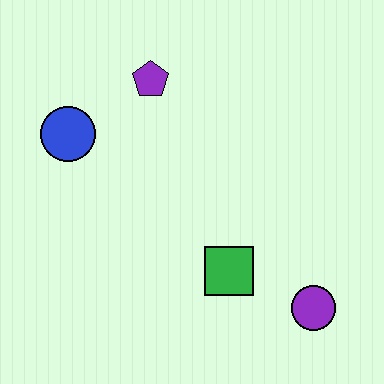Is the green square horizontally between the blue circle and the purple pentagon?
No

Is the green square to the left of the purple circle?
Yes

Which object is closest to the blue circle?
The purple pentagon is closest to the blue circle.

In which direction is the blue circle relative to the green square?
The blue circle is to the left of the green square.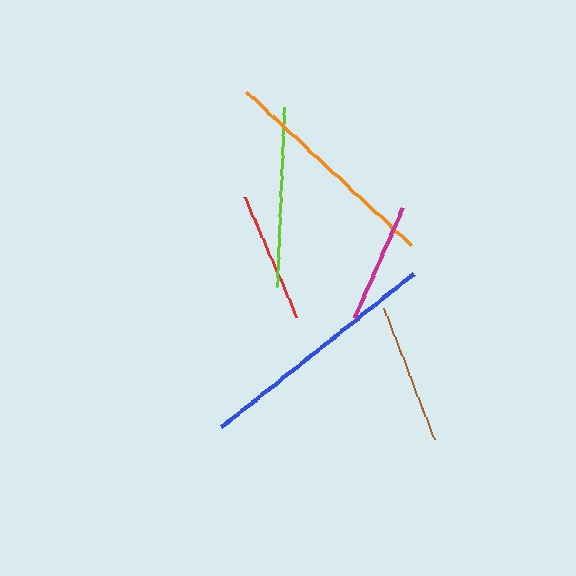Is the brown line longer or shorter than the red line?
The brown line is longer than the red line.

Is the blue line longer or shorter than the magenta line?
The blue line is longer than the magenta line.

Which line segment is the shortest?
The magenta line is the shortest at approximately 119 pixels.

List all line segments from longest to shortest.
From longest to shortest: blue, orange, lime, brown, red, magenta.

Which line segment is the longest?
The blue line is the longest at approximately 246 pixels.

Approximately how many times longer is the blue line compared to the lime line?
The blue line is approximately 1.4 times the length of the lime line.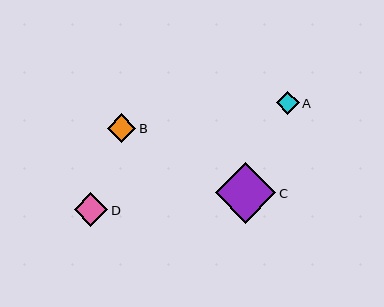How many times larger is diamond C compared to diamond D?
Diamond C is approximately 1.8 times the size of diamond D.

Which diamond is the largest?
Diamond C is the largest with a size of approximately 60 pixels.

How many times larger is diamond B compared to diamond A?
Diamond B is approximately 1.3 times the size of diamond A.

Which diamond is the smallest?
Diamond A is the smallest with a size of approximately 23 pixels.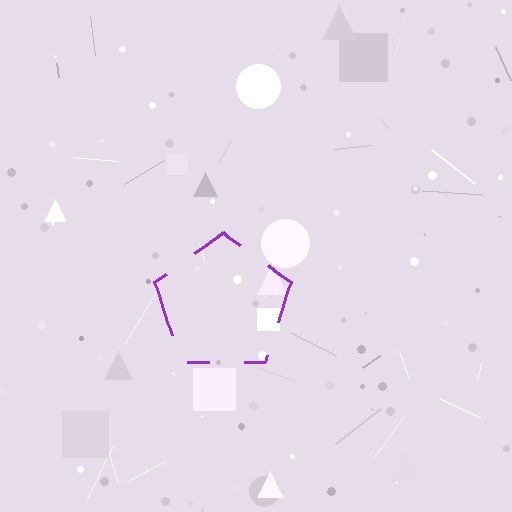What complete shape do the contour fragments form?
The contour fragments form a pentagon.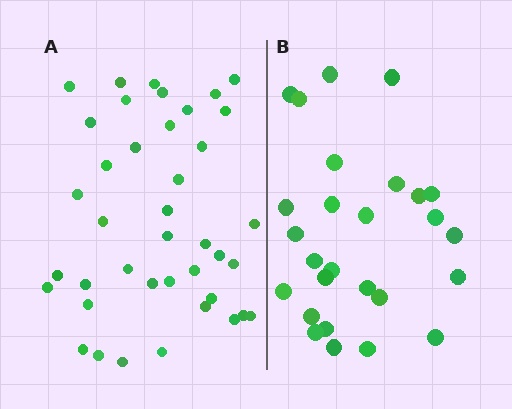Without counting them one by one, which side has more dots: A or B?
Region A (the left region) has more dots.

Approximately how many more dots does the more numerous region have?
Region A has approximately 15 more dots than region B.